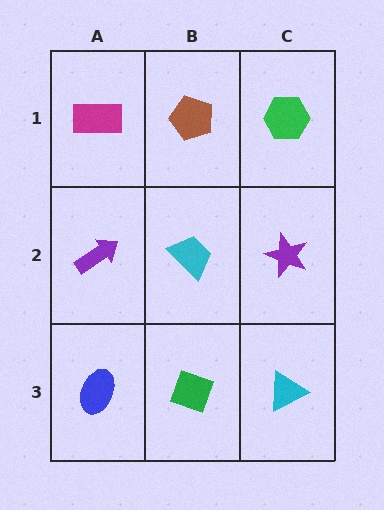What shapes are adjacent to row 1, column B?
A cyan trapezoid (row 2, column B), a magenta rectangle (row 1, column A), a green hexagon (row 1, column C).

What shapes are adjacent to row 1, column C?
A purple star (row 2, column C), a brown pentagon (row 1, column B).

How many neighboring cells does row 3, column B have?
3.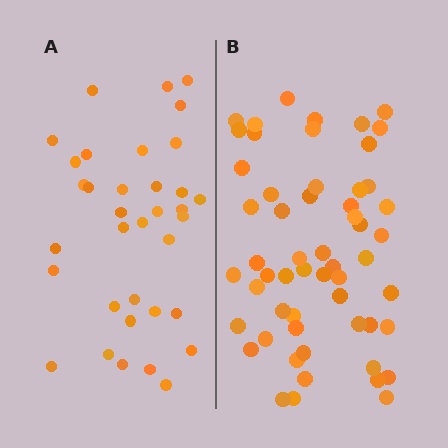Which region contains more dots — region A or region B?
Region B (the right region) has more dots.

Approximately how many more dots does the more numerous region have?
Region B has approximately 20 more dots than region A.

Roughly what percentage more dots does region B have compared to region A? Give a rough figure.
About 60% more.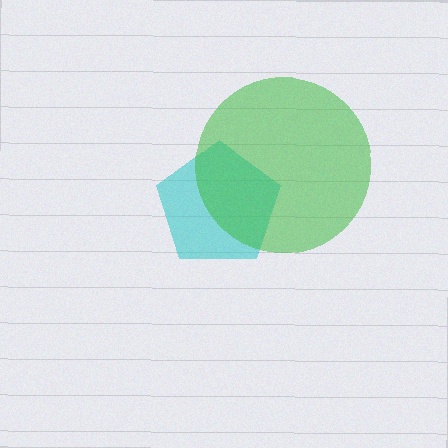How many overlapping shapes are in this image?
There are 2 overlapping shapes in the image.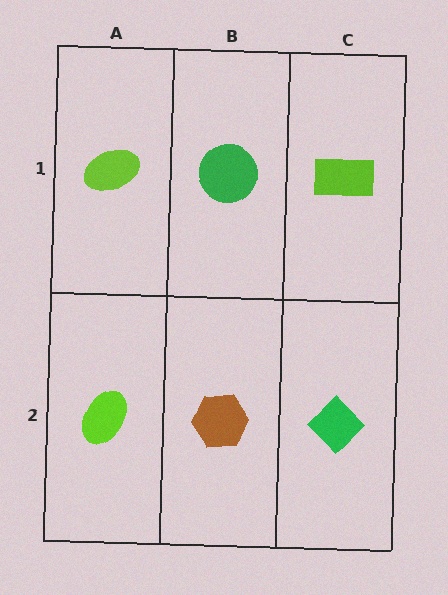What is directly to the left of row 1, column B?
A lime ellipse.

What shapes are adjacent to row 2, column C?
A lime rectangle (row 1, column C), a brown hexagon (row 2, column B).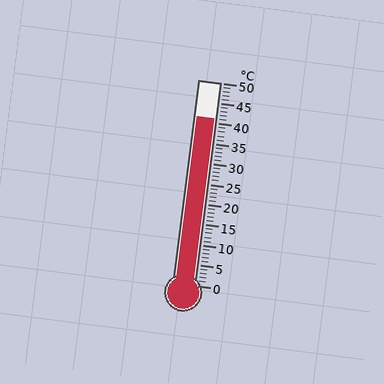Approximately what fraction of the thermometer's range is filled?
The thermometer is filled to approximately 80% of its range.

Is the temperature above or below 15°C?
The temperature is above 15°C.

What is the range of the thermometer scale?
The thermometer scale ranges from 0°C to 50°C.